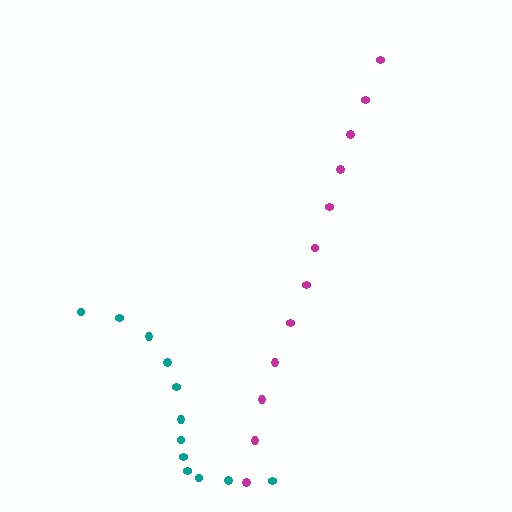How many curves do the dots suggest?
There are 2 distinct paths.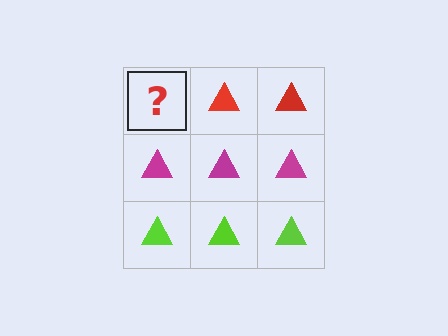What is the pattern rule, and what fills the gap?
The rule is that each row has a consistent color. The gap should be filled with a red triangle.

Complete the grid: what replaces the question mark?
The question mark should be replaced with a red triangle.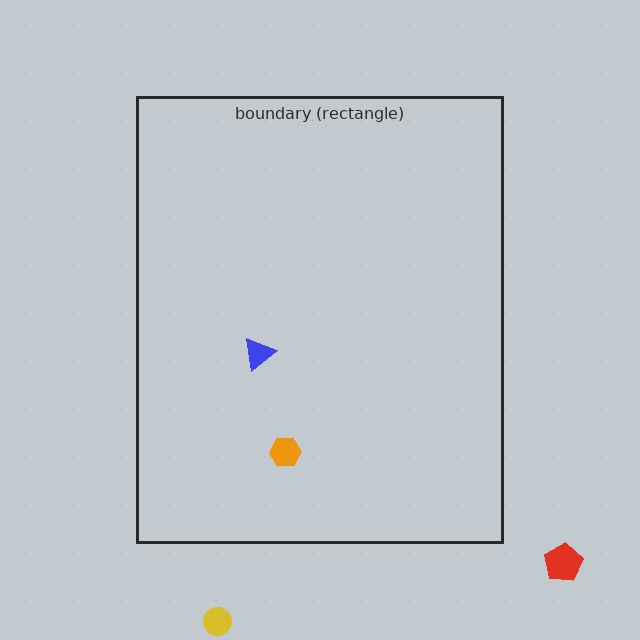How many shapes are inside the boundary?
2 inside, 2 outside.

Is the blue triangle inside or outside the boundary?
Inside.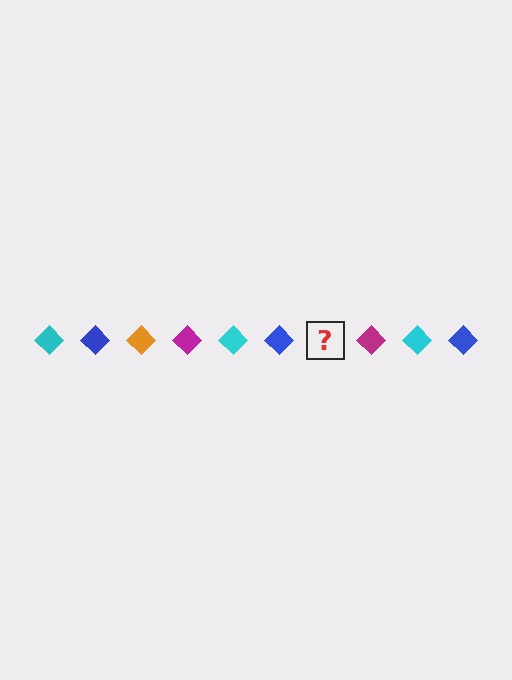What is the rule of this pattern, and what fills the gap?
The rule is that the pattern cycles through cyan, blue, orange, magenta diamonds. The gap should be filled with an orange diamond.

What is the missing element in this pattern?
The missing element is an orange diamond.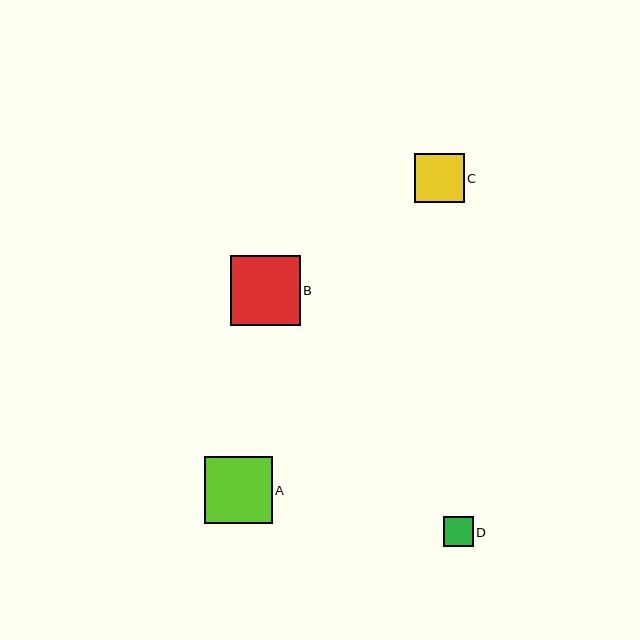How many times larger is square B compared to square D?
Square B is approximately 2.3 times the size of square D.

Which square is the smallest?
Square D is the smallest with a size of approximately 30 pixels.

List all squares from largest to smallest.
From largest to smallest: B, A, C, D.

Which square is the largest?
Square B is the largest with a size of approximately 70 pixels.